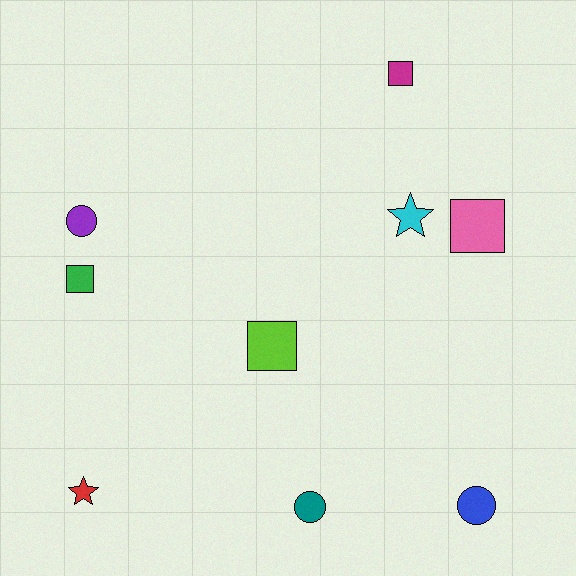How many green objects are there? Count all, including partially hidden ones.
There is 1 green object.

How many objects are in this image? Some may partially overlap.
There are 9 objects.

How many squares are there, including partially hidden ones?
There are 4 squares.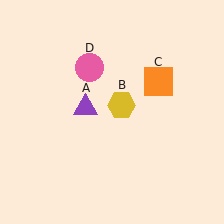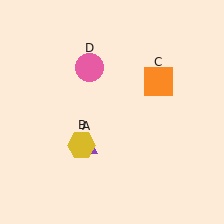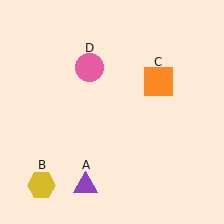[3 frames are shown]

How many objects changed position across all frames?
2 objects changed position: purple triangle (object A), yellow hexagon (object B).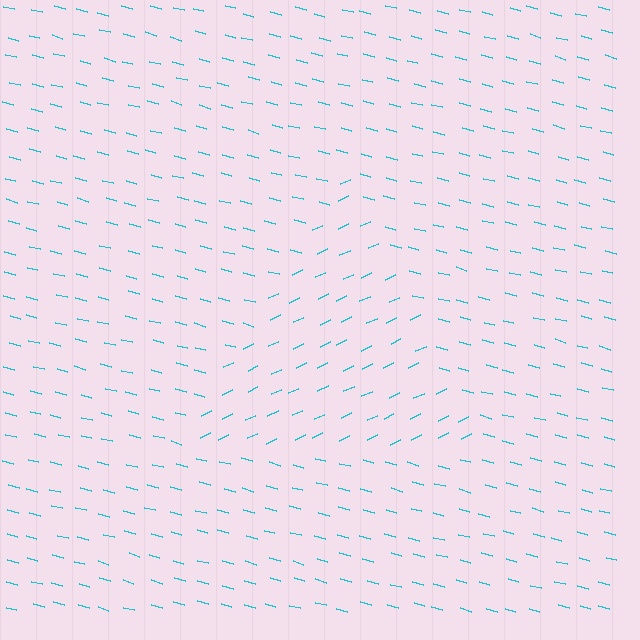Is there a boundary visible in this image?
Yes, there is a texture boundary formed by a change in line orientation.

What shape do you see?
I see a triangle.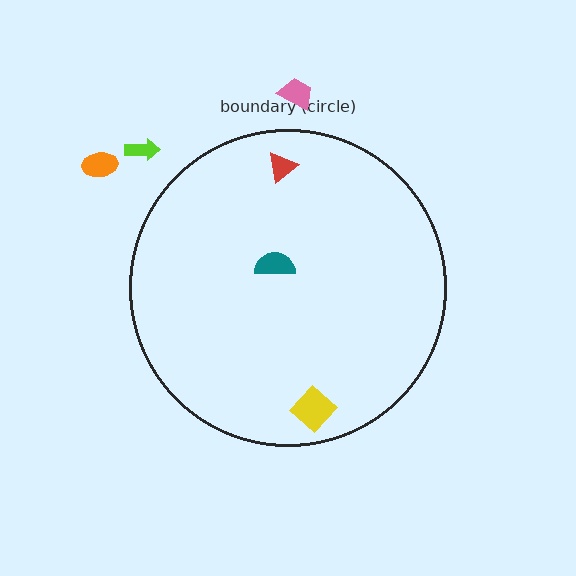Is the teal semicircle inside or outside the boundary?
Inside.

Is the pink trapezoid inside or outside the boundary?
Outside.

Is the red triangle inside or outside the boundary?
Inside.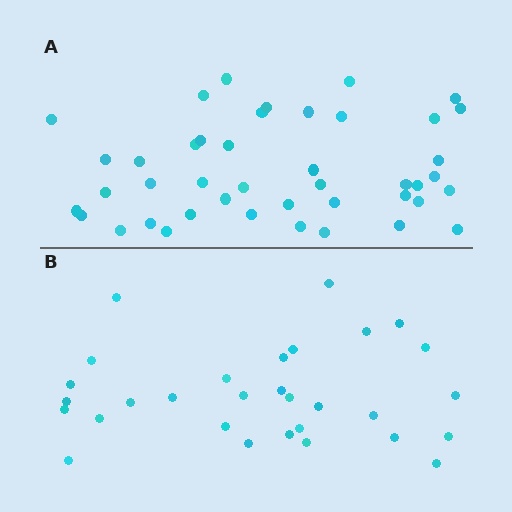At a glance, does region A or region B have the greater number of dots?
Region A (the top region) has more dots.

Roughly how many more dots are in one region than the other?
Region A has approximately 15 more dots than region B.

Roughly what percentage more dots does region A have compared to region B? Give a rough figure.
About 45% more.